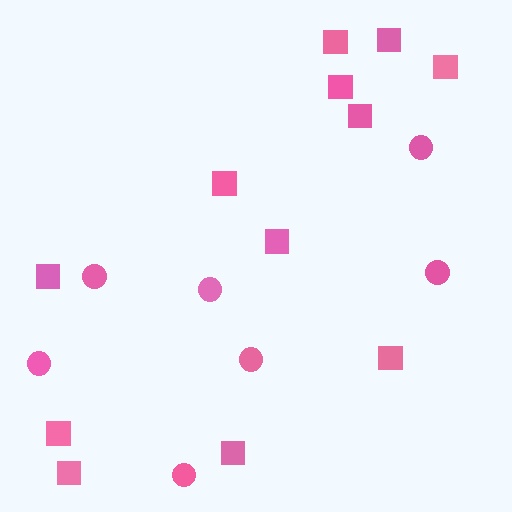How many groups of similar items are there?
There are 2 groups: one group of circles (7) and one group of squares (12).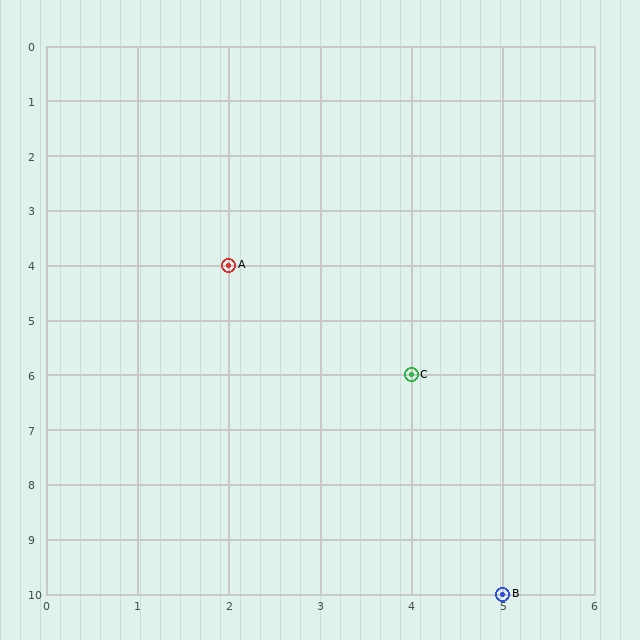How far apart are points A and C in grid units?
Points A and C are 2 columns and 2 rows apart (about 2.8 grid units diagonally).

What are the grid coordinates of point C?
Point C is at grid coordinates (4, 6).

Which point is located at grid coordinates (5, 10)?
Point B is at (5, 10).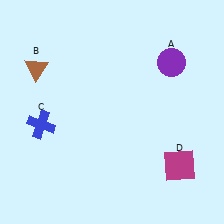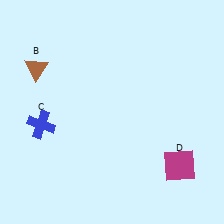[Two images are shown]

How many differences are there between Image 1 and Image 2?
There is 1 difference between the two images.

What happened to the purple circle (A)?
The purple circle (A) was removed in Image 2. It was in the top-right area of Image 1.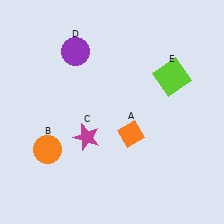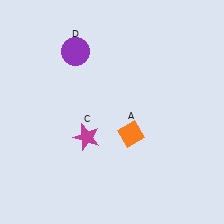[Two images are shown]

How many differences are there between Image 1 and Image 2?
There are 2 differences between the two images.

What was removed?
The lime square (E), the orange circle (B) were removed in Image 2.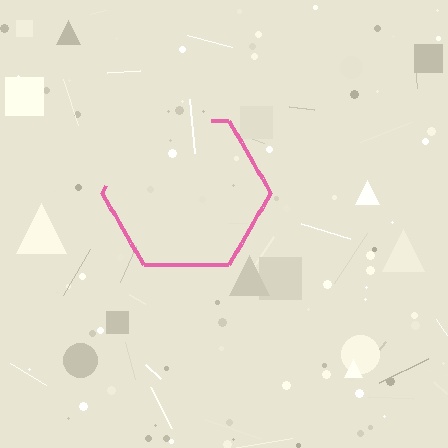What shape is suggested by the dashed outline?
The dashed outline suggests a hexagon.